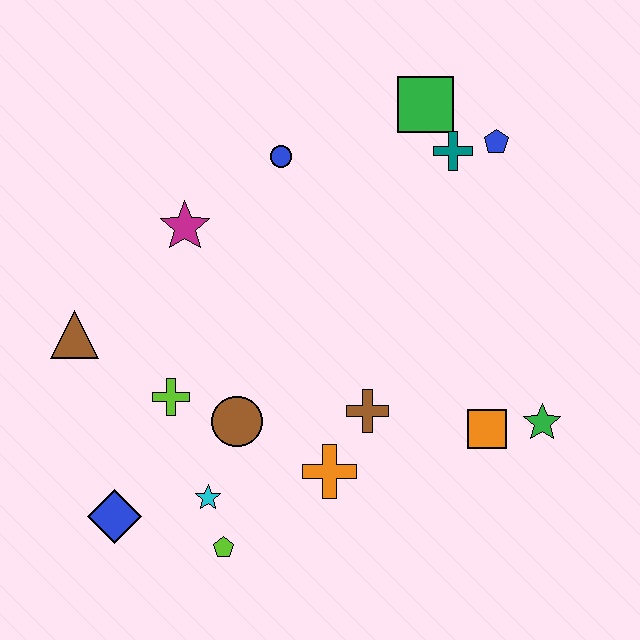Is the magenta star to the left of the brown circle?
Yes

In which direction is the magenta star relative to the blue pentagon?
The magenta star is to the left of the blue pentagon.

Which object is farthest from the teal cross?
The blue diamond is farthest from the teal cross.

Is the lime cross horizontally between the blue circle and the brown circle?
No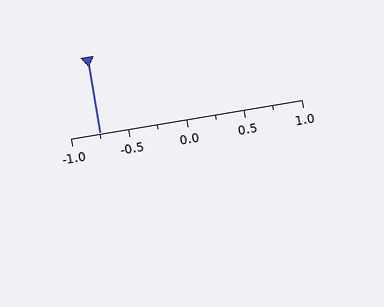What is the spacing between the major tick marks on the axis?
The major ticks are spaced 0.5 apart.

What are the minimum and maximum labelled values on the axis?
The axis runs from -1.0 to 1.0.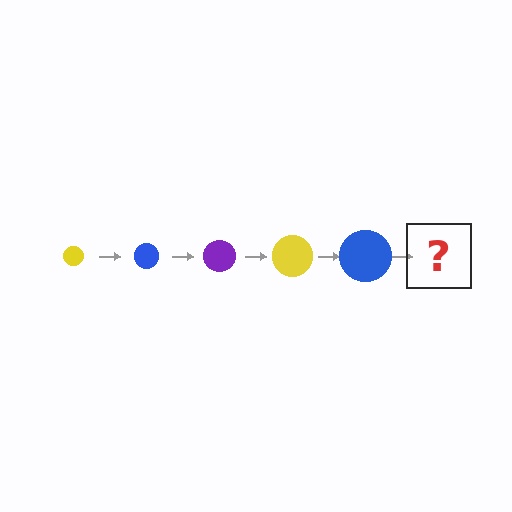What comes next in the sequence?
The next element should be a purple circle, larger than the previous one.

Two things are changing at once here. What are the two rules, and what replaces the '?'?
The two rules are that the circle grows larger each step and the color cycles through yellow, blue, and purple. The '?' should be a purple circle, larger than the previous one.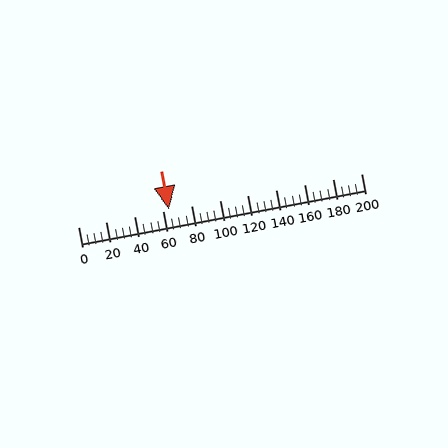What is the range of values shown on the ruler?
The ruler shows values from 0 to 200.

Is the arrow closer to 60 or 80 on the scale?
The arrow is closer to 60.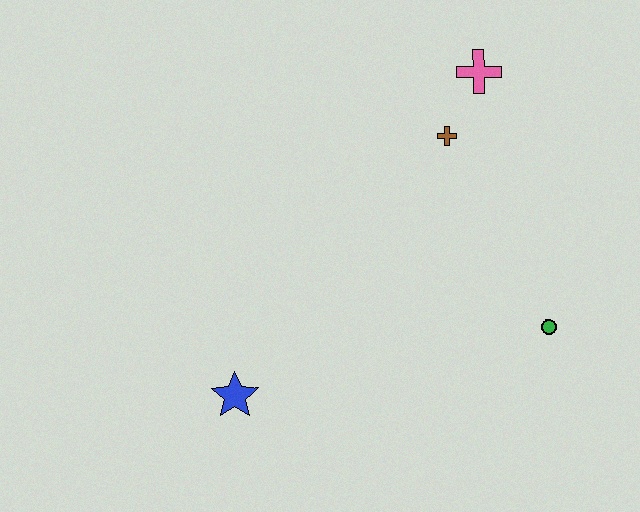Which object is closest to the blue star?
The green circle is closest to the blue star.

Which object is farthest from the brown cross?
The blue star is farthest from the brown cross.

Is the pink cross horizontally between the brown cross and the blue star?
No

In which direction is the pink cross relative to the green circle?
The pink cross is above the green circle.